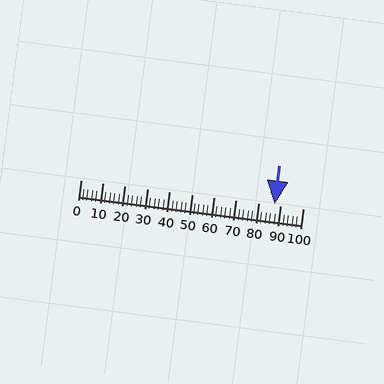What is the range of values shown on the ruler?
The ruler shows values from 0 to 100.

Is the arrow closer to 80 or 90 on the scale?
The arrow is closer to 90.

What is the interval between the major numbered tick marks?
The major tick marks are spaced 10 units apart.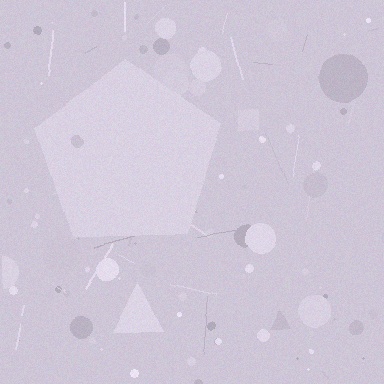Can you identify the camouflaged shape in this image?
The camouflaged shape is a pentagon.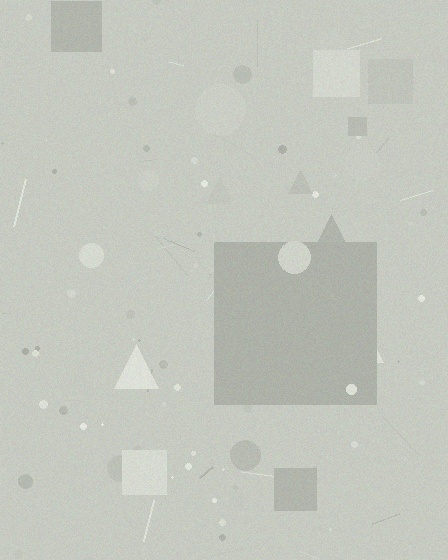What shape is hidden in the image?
A square is hidden in the image.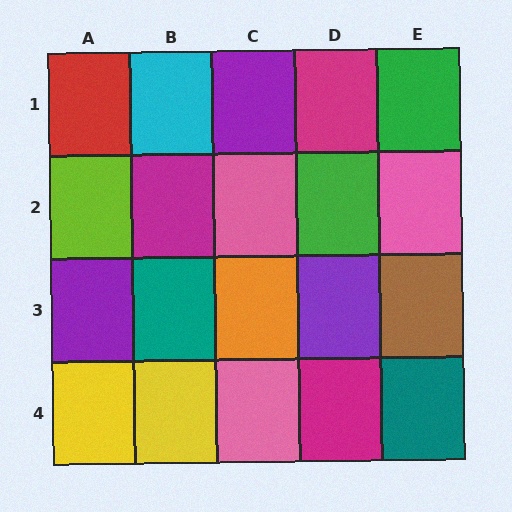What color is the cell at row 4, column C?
Pink.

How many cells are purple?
3 cells are purple.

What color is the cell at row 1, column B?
Cyan.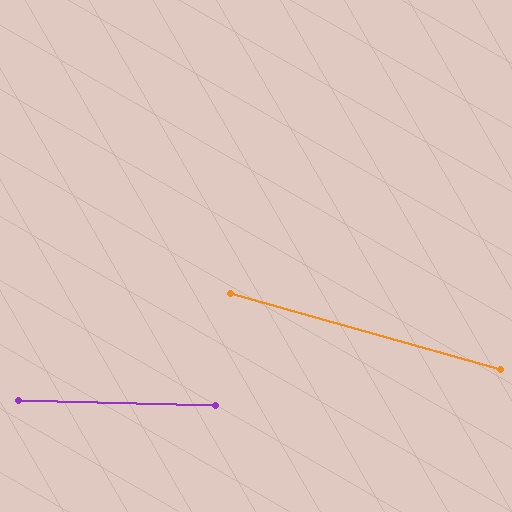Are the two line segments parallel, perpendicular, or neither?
Neither parallel nor perpendicular — they differ by about 14°.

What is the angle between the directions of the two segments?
Approximately 14 degrees.